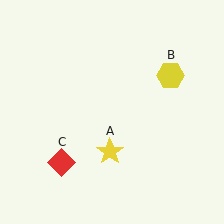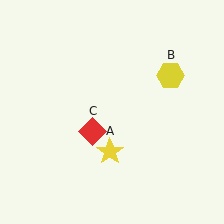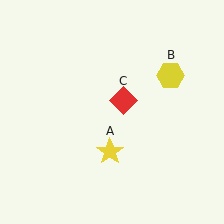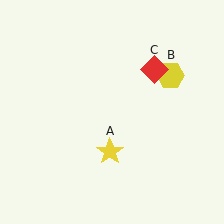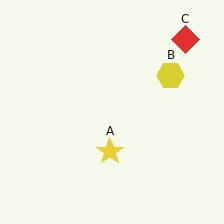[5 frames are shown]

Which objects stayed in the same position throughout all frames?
Yellow star (object A) and yellow hexagon (object B) remained stationary.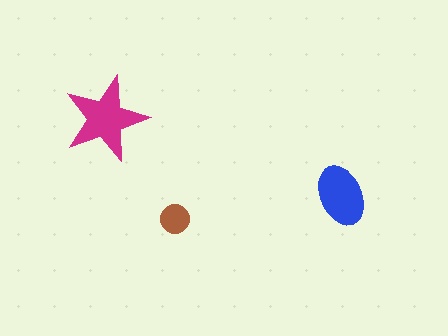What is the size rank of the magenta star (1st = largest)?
1st.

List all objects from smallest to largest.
The brown circle, the blue ellipse, the magenta star.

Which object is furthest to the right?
The blue ellipse is rightmost.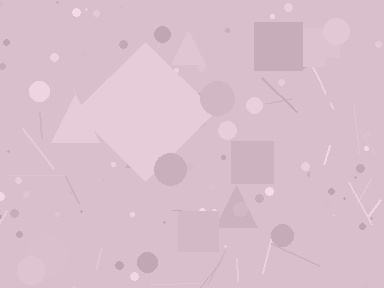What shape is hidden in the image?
A diamond is hidden in the image.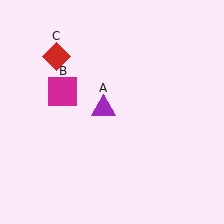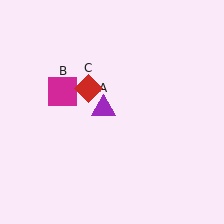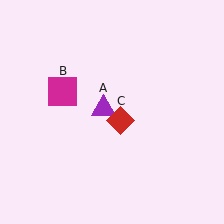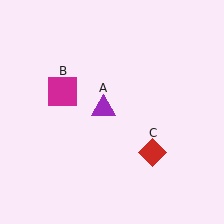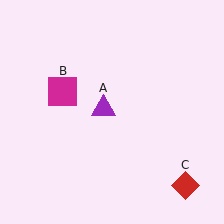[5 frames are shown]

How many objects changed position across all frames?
1 object changed position: red diamond (object C).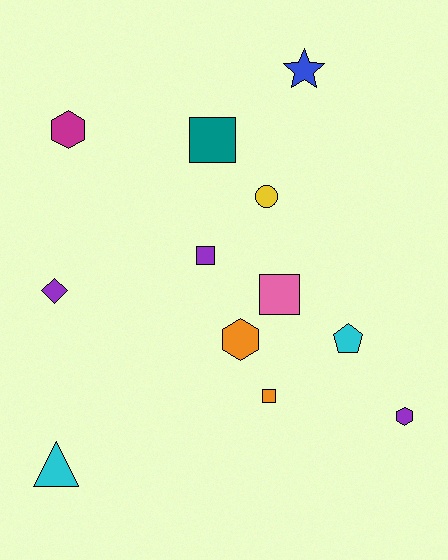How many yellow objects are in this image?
There is 1 yellow object.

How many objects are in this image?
There are 12 objects.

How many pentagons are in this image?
There is 1 pentagon.